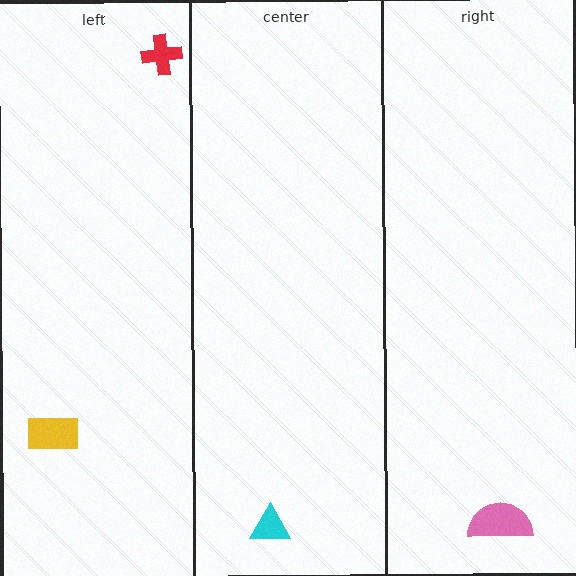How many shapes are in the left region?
2.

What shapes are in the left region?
The red cross, the yellow rectangle.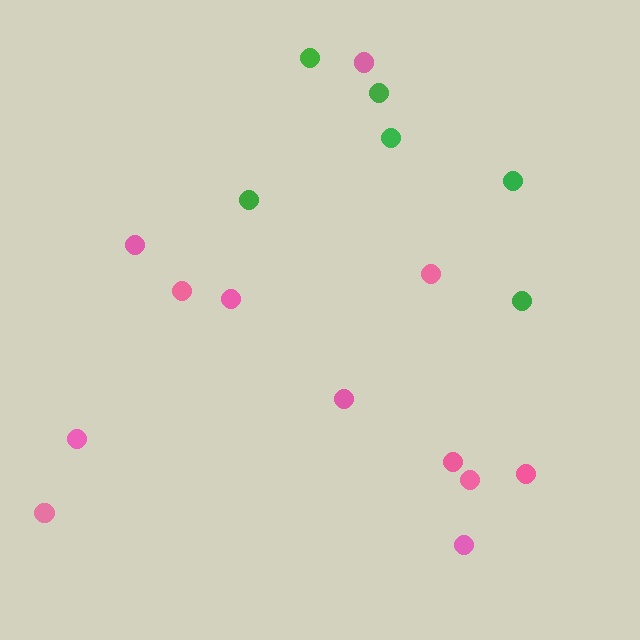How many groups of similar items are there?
There are 2 groups: one group of pink circles (12) and one group of green circles (6).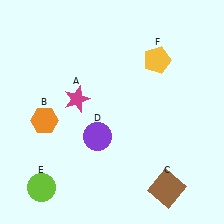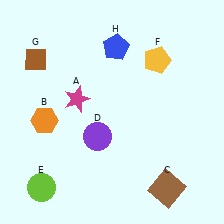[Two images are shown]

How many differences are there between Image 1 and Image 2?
There are 2 differences between the two images.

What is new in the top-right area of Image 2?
A blue pentagon (H) was added in the top-right area of Image 2.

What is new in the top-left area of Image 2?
A brown diamond (G) was added in the top-left area of Image 2.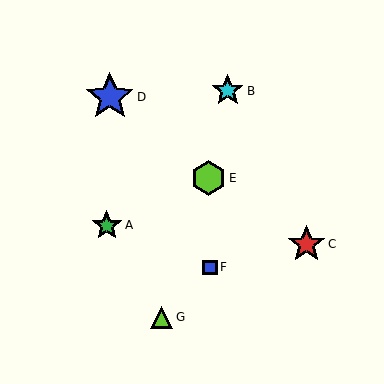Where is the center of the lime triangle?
The center of the lime triangle is at (162, 317).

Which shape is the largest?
The blue star (labeled D) is the largest.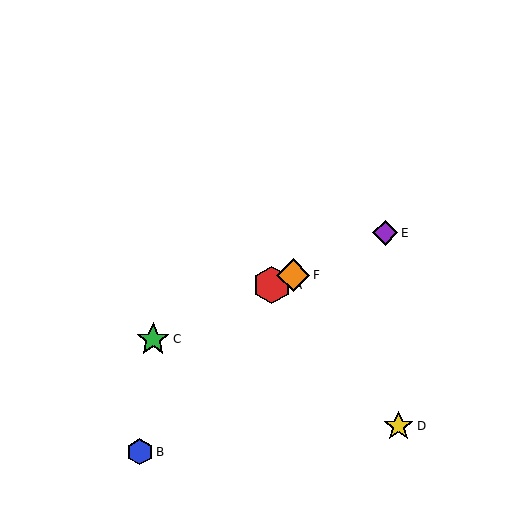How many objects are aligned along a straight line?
4 objects (A, C, E, F) are aligned along a straight line.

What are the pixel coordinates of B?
Object B is at (140, 452).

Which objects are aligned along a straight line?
Objects A, C, E, F are aligned along a straight line.